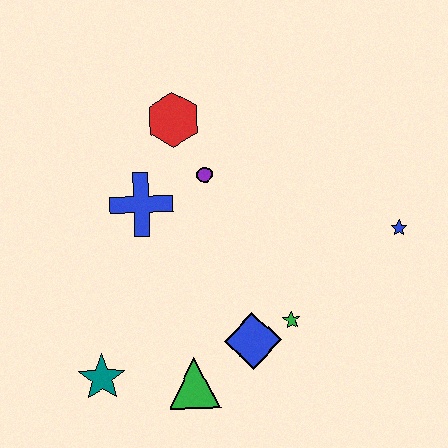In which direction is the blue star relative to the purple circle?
The blue star is to the right of the purple circle.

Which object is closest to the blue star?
The green star is closest to the blue star.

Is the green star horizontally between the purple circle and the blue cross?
No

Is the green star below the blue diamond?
No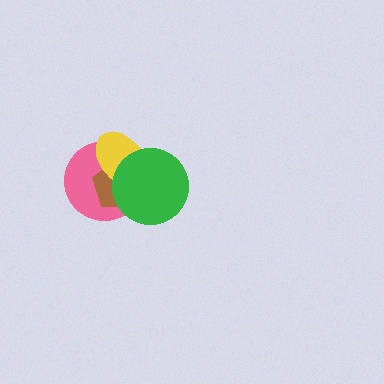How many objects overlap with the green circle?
3 objects overlap with the green circle.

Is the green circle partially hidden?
No, no other shape covers it.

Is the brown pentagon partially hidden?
Yes, it is partially covered by another shape.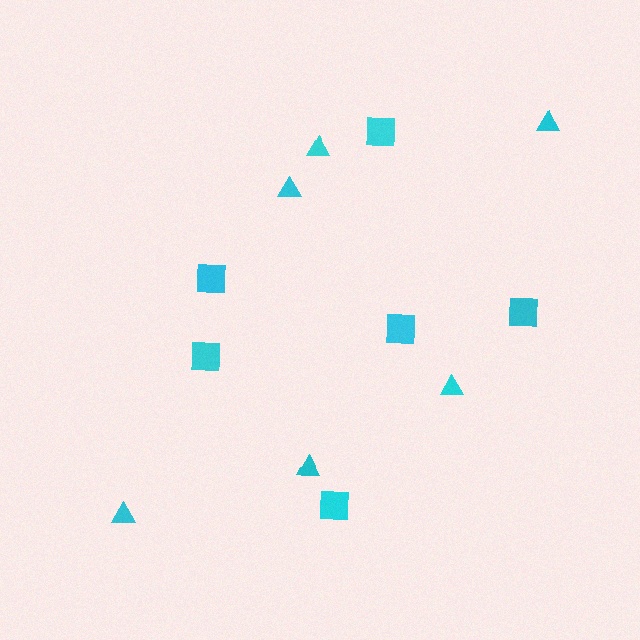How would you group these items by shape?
There are 2 groups: one group of squares (6) and one group of triangles (6).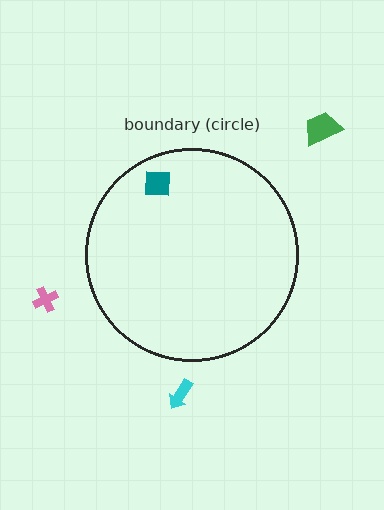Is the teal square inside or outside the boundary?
Inside.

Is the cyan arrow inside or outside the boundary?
Outside.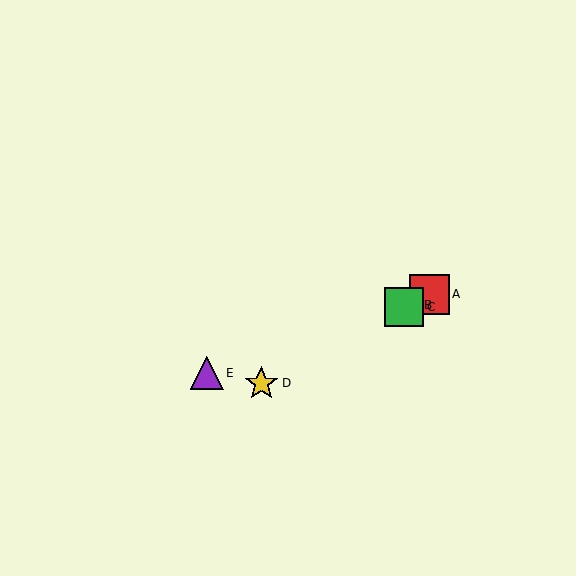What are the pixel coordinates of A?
Object A is at (429, 294).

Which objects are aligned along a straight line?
Objects A, B, C, D are aligned along a straight line.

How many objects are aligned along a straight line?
4 objects (A, B, C, D) are aligned along a straight line.